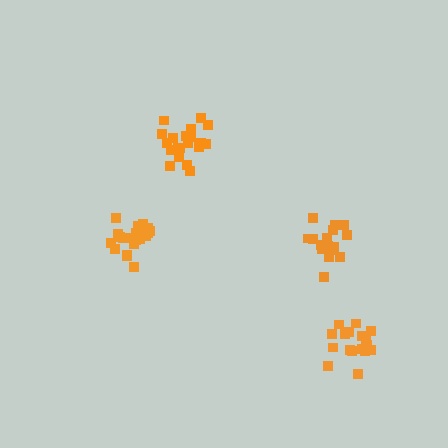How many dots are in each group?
Group 1: 21 dots, Group 2: 21 dots, Group 3: 17 dots, Group 4: 17 dots (76 total).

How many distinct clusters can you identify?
There are 4 distinct clusters.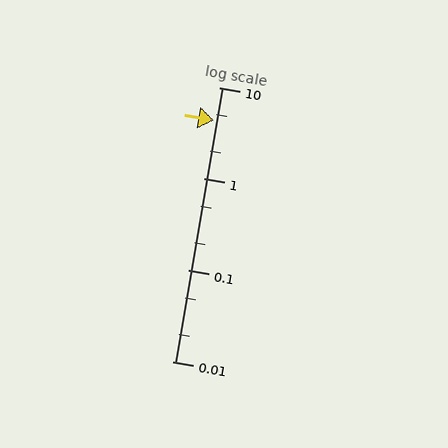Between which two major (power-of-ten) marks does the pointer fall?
The pointer is between 1 and 10.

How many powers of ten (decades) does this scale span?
The scale spans 3 decades, from 0.01 to 10.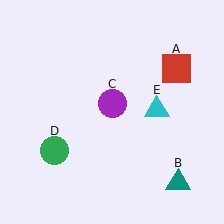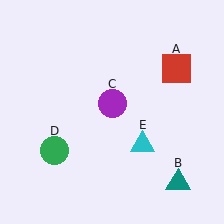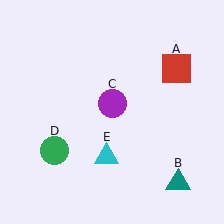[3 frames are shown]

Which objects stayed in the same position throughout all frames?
Red square (object A) and teal triangle (object B) and purple circle (object C) and green circle (object D) remained stationary.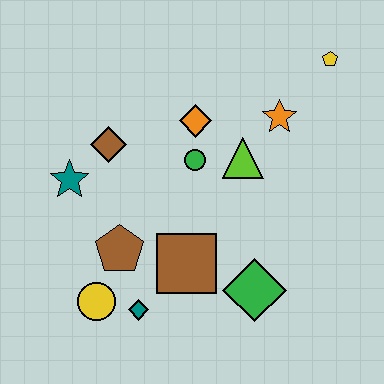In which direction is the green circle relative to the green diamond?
The green circle is above the green diamond.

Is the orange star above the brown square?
Yes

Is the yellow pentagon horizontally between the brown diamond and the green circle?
No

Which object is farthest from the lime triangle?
The yellow circle is farthest from the lime triangle.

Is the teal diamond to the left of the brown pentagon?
No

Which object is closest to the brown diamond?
The teal star is closest to the brown diamond.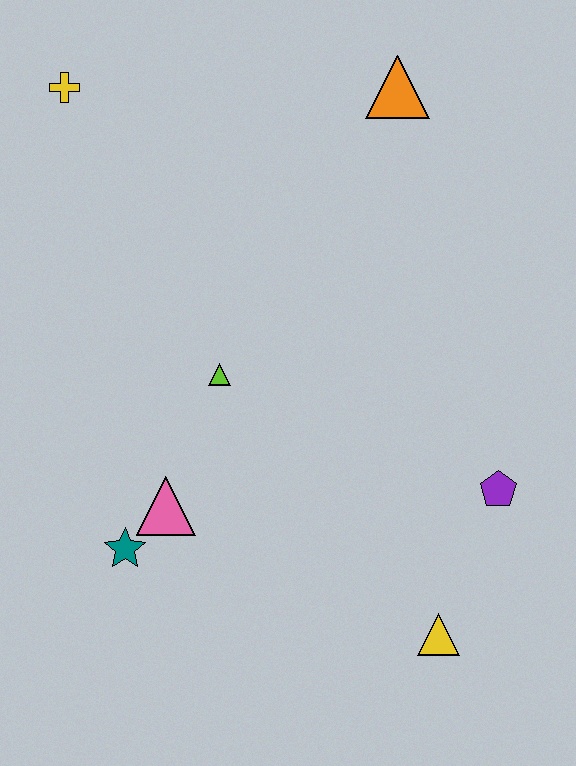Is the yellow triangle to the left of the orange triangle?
No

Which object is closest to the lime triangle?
The pink triangle is closest to the lime triangle.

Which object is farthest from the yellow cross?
The yellow triangle is farthest from the yellow cross.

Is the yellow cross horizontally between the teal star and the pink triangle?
No